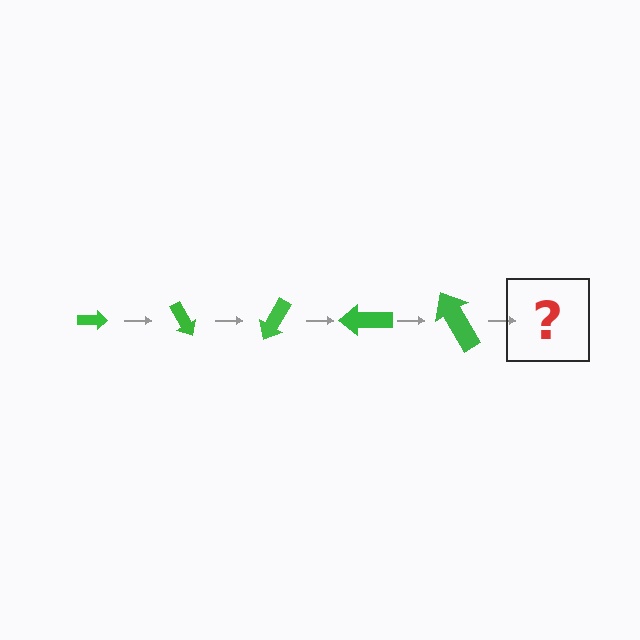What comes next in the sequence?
The next element should be an arrow, larger than the previous one and rotated 300 degrees from the start.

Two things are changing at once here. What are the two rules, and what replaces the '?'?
The two rules are that the arrow grows larger each step and it rotates 60 degrees each step. The '?' should be an arrow, larger than the previous one and rotated 300 degrees from the start.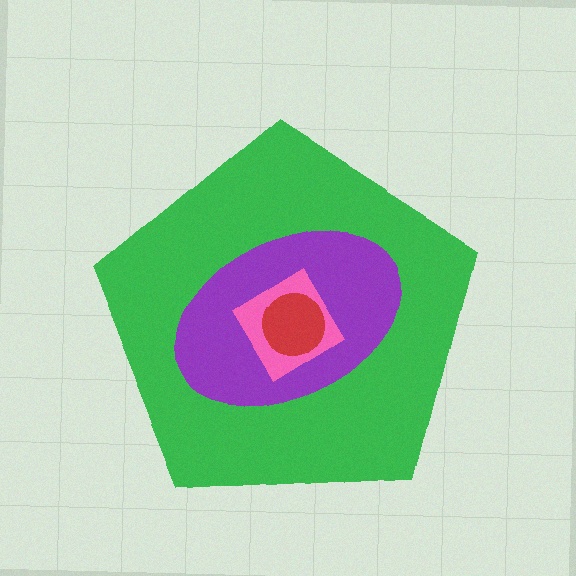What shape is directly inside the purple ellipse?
The pink diamond.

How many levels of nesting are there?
4.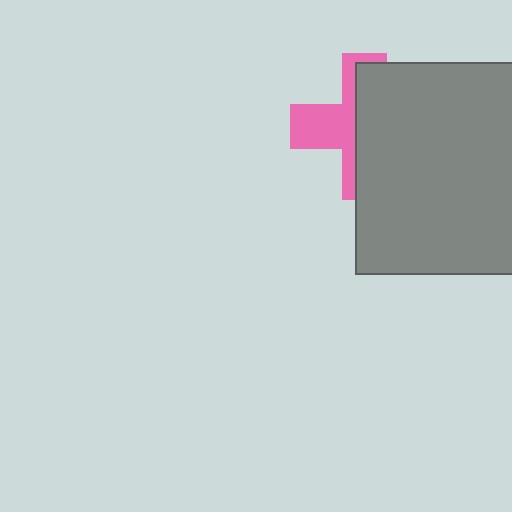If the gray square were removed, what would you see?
You would see the complete pink cross.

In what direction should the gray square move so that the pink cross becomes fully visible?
The gray square should move right. That is the shortest direction to clear the overlap and leave the pink cross fully visible.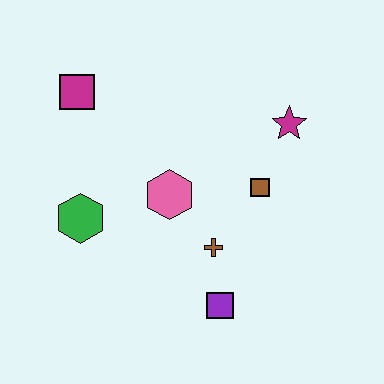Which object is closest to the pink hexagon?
The brown cross is closest to the pink hexagon.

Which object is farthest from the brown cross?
The magenta square is farthest from the brown cross.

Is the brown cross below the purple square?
No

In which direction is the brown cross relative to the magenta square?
The brown cross is below the magenta square.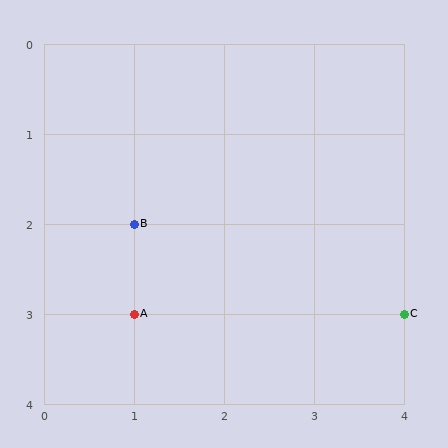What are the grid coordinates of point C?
Point C is at grid coordinates (4, 3).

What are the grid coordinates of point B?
Point B is at grid coordinates (1, 2).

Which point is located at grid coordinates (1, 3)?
Point A is at (1, 3).